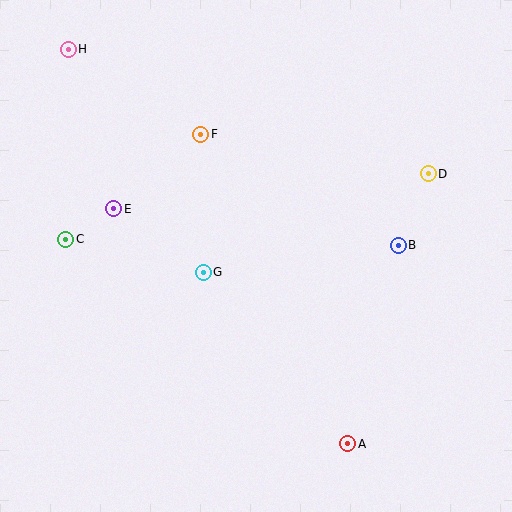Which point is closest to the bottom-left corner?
Point C is closest to the bottom-left corner.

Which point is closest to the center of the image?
Point G at (203, 272) is closest to the center.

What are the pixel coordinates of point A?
Point A is at (348, 444).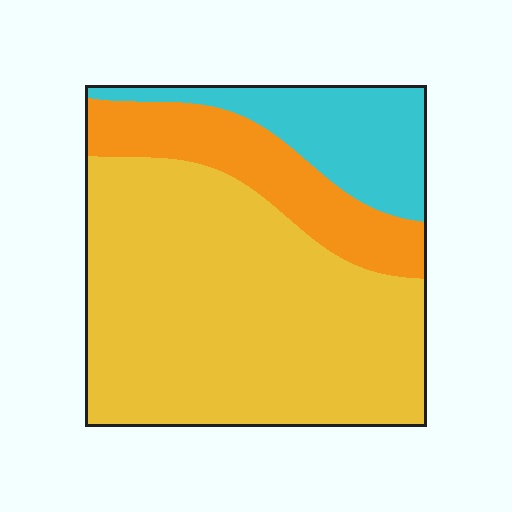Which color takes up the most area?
Yellow, at roughly 65%.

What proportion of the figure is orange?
Orange covers about 20% of the figure.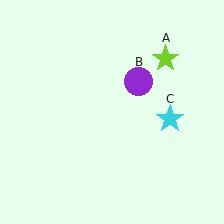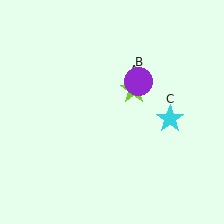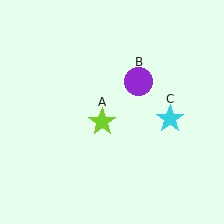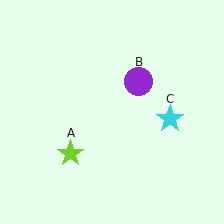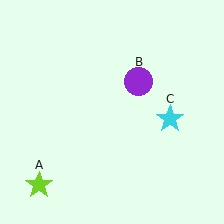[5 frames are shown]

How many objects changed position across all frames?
1 object changed position: lime star (object A).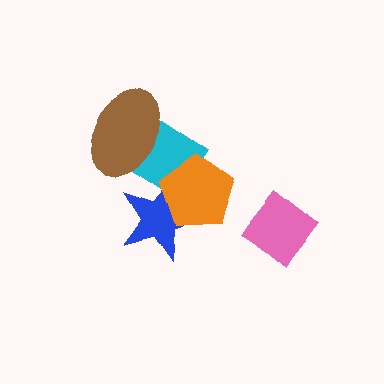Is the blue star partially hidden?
Yes, it is partially covered by another shape.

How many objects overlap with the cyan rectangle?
3 objects overlap with the cyan rectangle.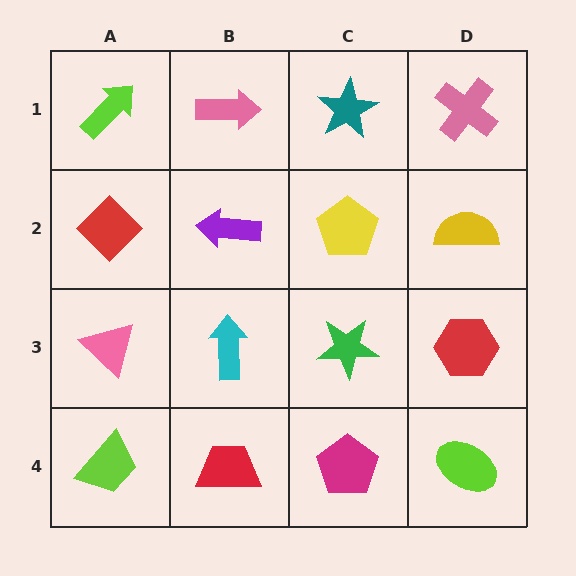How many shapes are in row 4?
4 shapes.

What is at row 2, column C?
A yellow pentagon.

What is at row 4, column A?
A lime trapezoid.